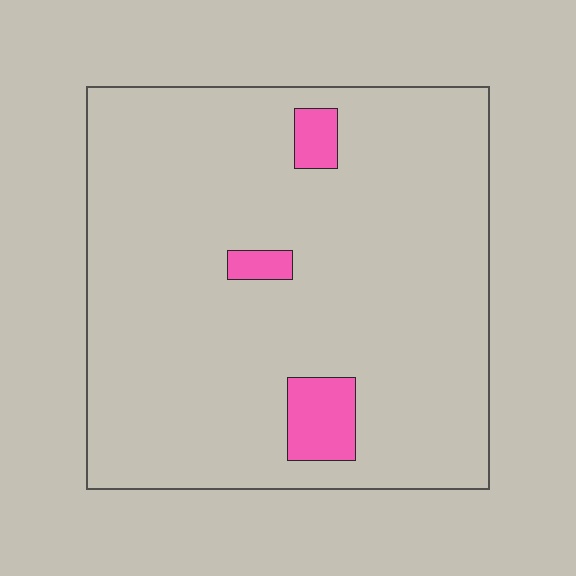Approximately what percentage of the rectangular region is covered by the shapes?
Approximately 5%.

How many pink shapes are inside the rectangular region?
3.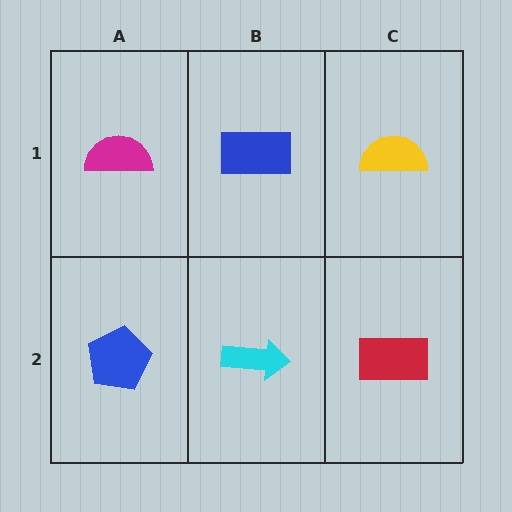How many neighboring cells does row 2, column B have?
3.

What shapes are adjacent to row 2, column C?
A yellow semicircle (row 1, column C), a cyan arrow (row 2, column B).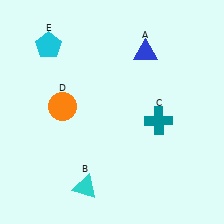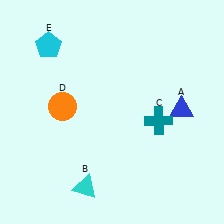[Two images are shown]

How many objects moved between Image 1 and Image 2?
1 object moved between the two images.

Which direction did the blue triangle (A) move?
The blue triangle (A) moved down.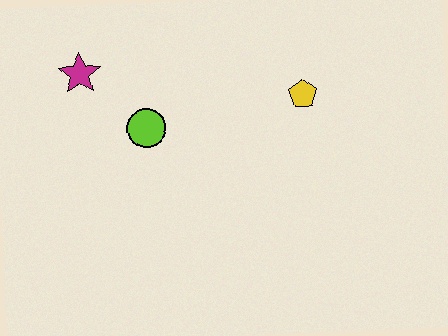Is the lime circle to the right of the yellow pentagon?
No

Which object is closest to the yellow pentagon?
The lime circle is closest to the yellow pentagon.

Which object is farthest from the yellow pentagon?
The magenta star is farthest from the yellow pentagon.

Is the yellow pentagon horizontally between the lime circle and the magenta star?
No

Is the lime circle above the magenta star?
No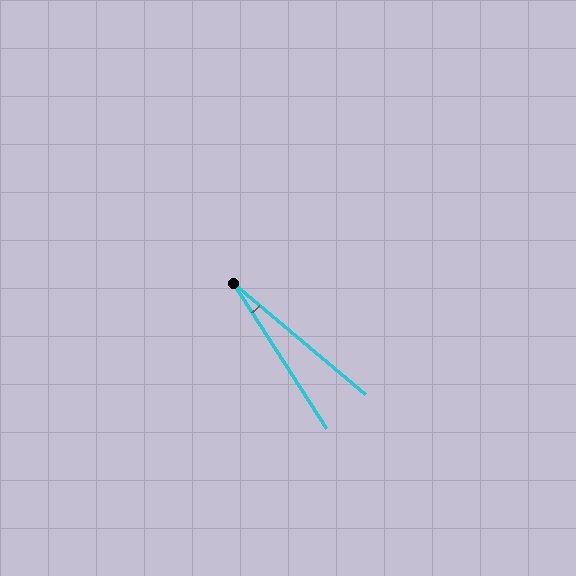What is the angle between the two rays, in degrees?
Approximately 17 degrees.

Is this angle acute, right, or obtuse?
It is acute.